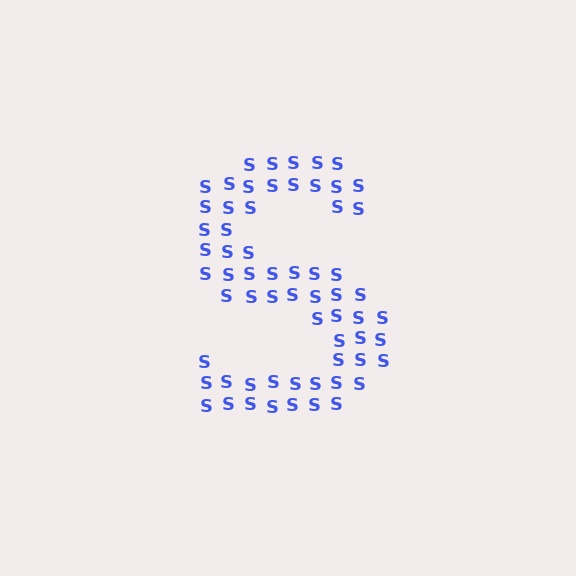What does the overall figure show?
The overall figure shows the letter S.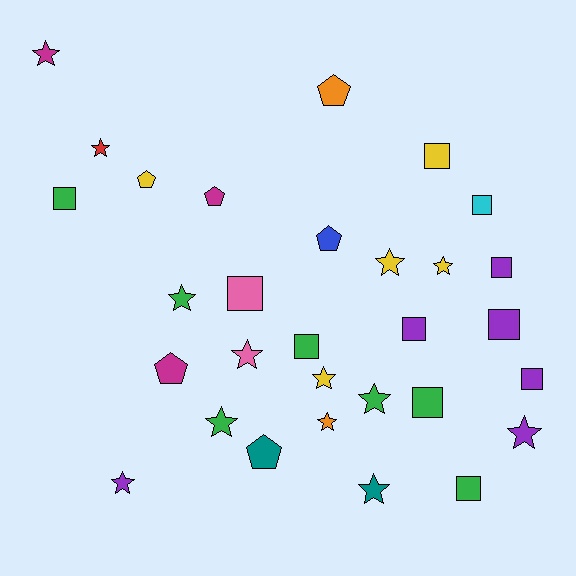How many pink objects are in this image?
There are 2 pink objects.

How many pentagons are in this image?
There are 6 pentagons.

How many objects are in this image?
There are 30 objects.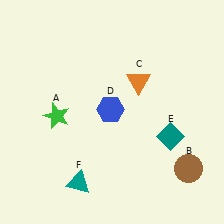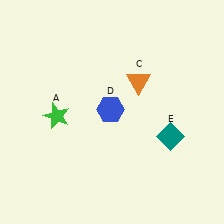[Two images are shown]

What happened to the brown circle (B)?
The brown circle (B) was removed in Image 2. It was in the bottom-right area of Image 1.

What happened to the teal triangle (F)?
The teal triangle (F) was removed in Image 2. It was in the bottom-left area of Image 1.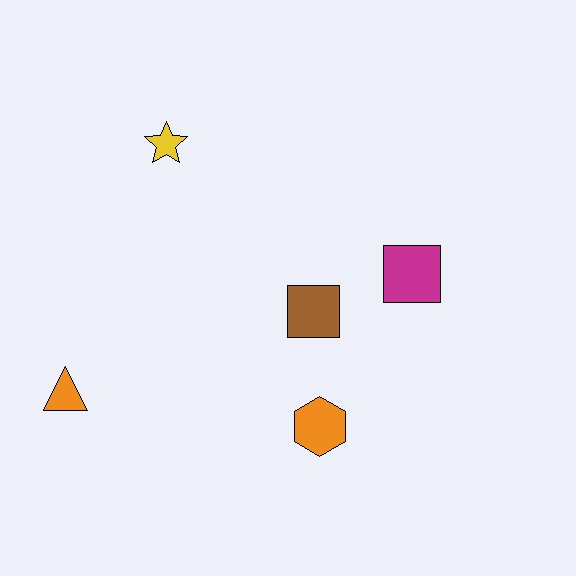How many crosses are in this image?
There are no crosses.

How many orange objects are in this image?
There are 2 orange objects.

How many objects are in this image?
There are 5 objects.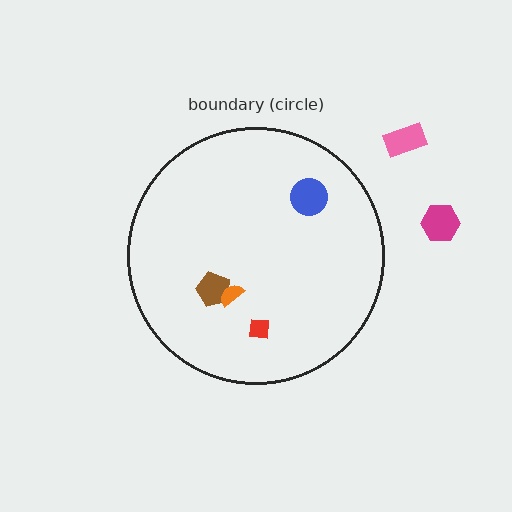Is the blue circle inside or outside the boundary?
Inside.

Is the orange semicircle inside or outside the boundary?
Inside.